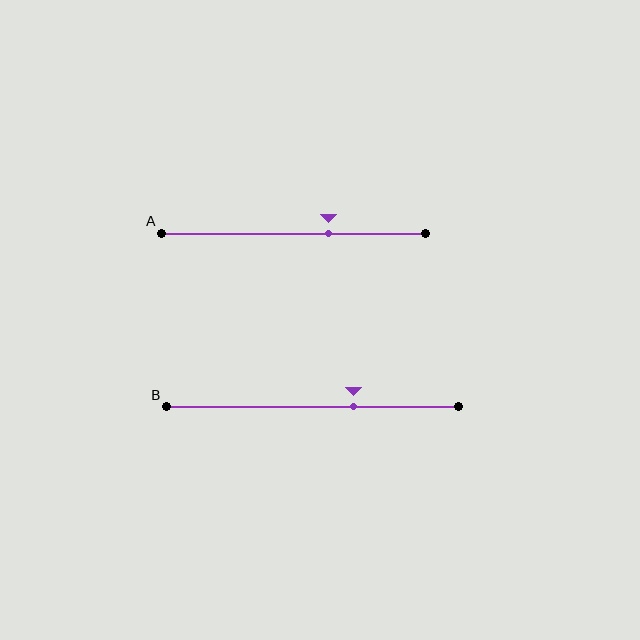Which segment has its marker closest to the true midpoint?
Segment A has its marker closest to the true midpoint.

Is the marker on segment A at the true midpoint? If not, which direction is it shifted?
No, the marker on segment A is shifted to the right by about 13% of the segment length.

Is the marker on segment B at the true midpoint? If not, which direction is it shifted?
No, the marker on segment B is shifted to the right by about 14% of the segment length.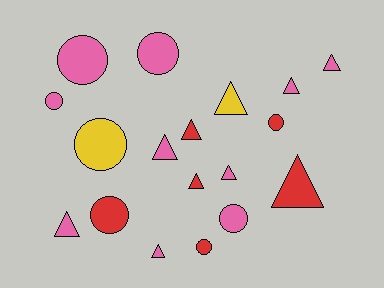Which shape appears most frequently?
Triangle, with 10 objects.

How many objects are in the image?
There are 18 objects.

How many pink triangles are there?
There are 6 pink triangles.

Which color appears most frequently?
Pink, with 10 objects.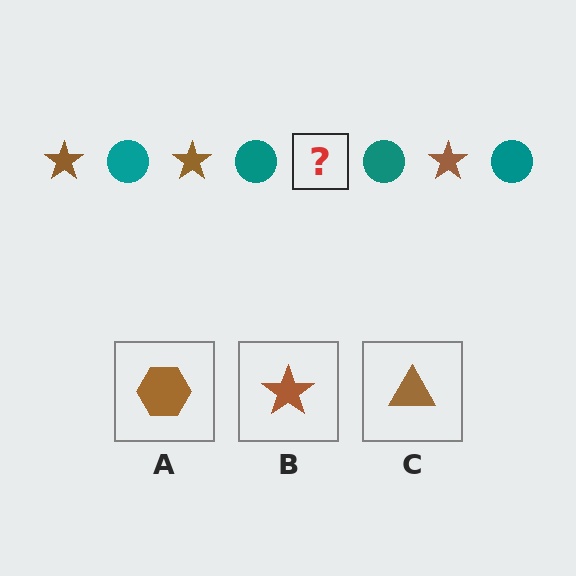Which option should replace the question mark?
Option B.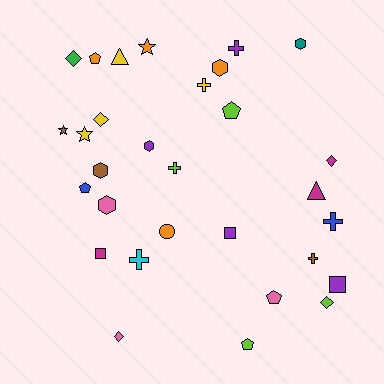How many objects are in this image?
There are 30 objects.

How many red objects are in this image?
There are no red objects.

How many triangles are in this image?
There are 2 triangles.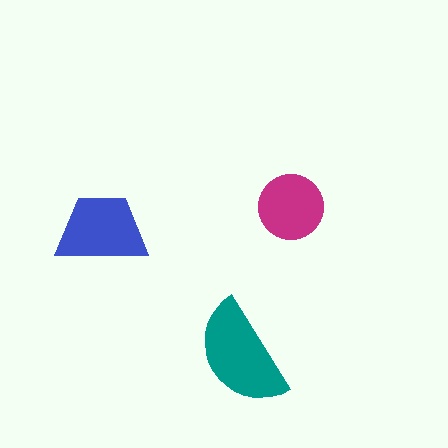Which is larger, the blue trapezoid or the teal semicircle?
The teal semicircle.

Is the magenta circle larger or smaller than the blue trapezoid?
Smaller.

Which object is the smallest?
The magenta circle.